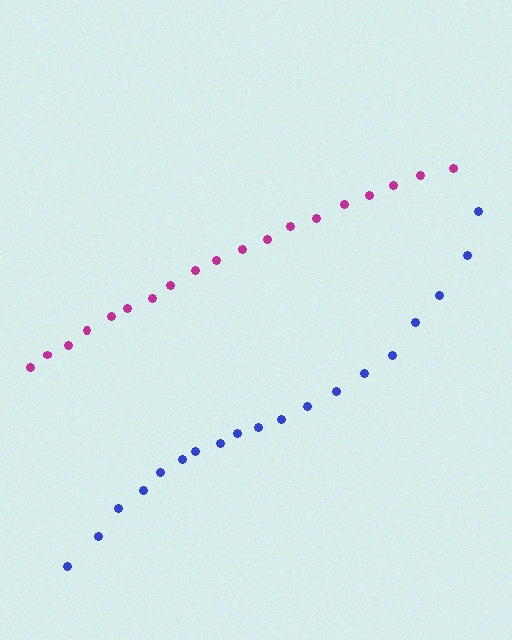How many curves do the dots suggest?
There are 2 distinct paths.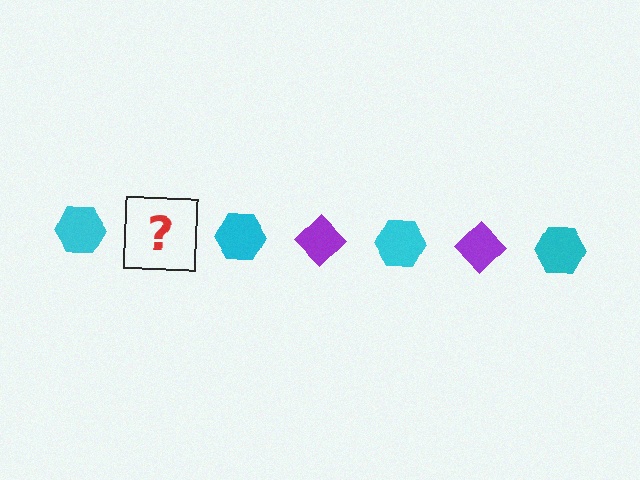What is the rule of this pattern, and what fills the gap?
The rule is that the pattern alternates between cyan hexagon and purple diamond. The gap should be filled with a purple diamond.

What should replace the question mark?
The question mark should be replaced with a purple diamond.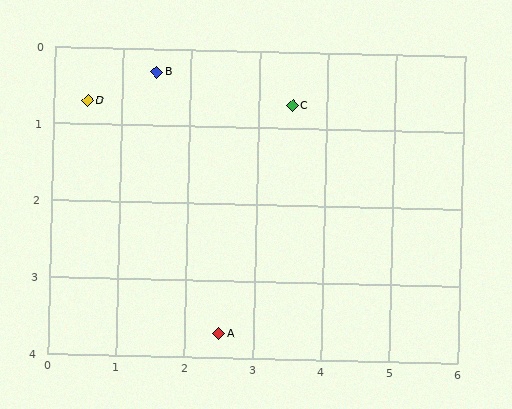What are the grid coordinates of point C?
Point C is at approximately (3.5, 0.7).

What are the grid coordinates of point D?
Point D is at approximately (0.5, 0.7).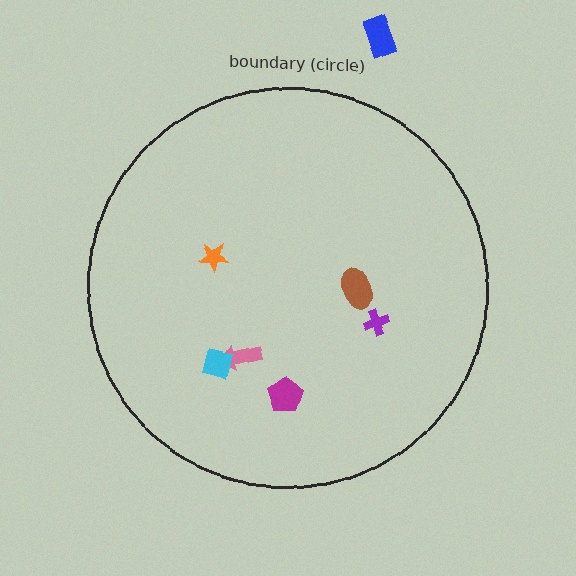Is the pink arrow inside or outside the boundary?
Inside.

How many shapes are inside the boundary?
6 inside, 1 outside.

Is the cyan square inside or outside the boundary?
Inside.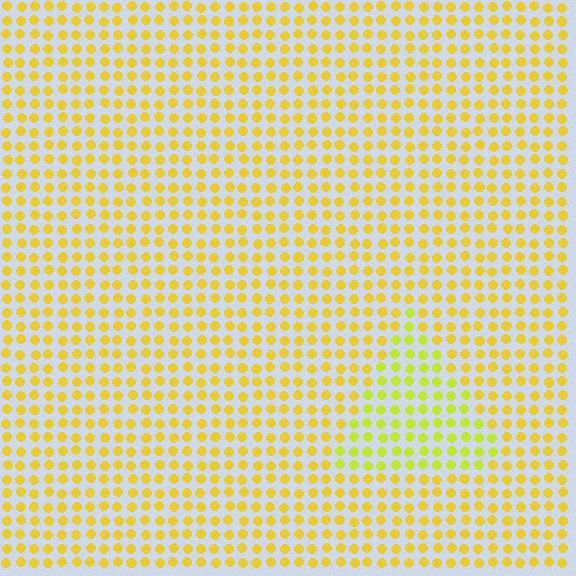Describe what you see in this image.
The image is filled with small yellow elements in a uniform arrangement. A triangle-shaped region is visible where the elements are tinted to a slightly different hue, forming a subtle color boundary.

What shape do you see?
I see a triangle.